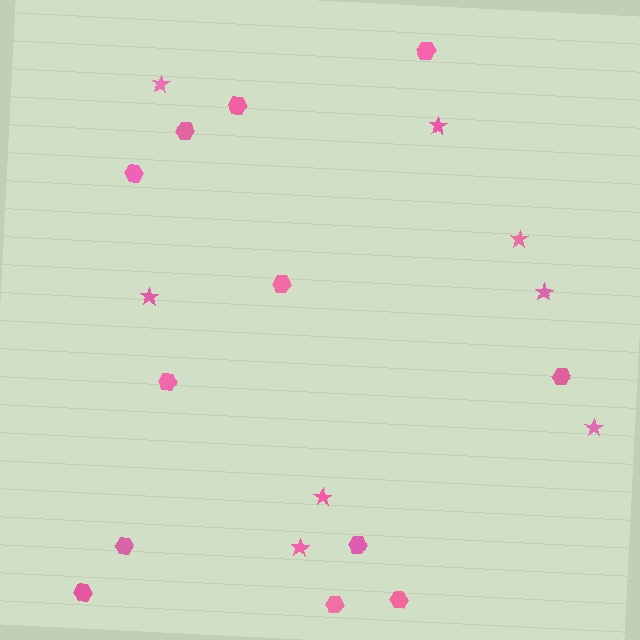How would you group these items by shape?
There are 2 groups: one group of stars (8) and one group of hexagons (12).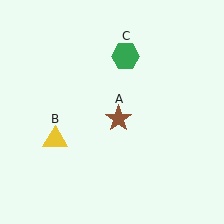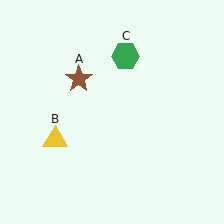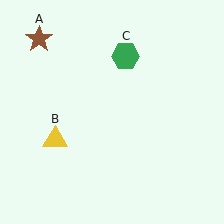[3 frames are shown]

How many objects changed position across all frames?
1 object changed position: brown star (object A).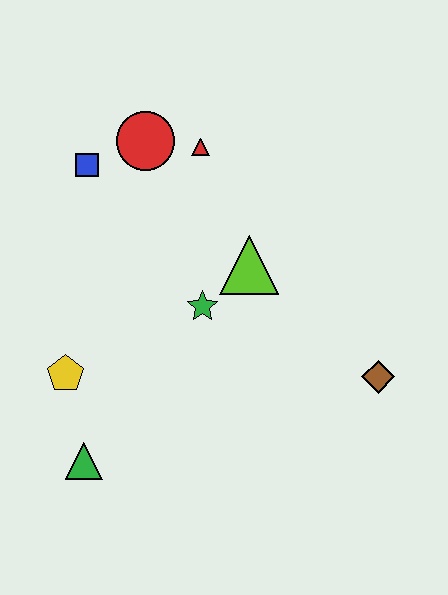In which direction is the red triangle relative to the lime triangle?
The red triangle is above the lime triangle.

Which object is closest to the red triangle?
The red circle is closest to the red triangle.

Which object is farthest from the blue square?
The brown diamond is farthest from the blue square.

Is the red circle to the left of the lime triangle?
Yes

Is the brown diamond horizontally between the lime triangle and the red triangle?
No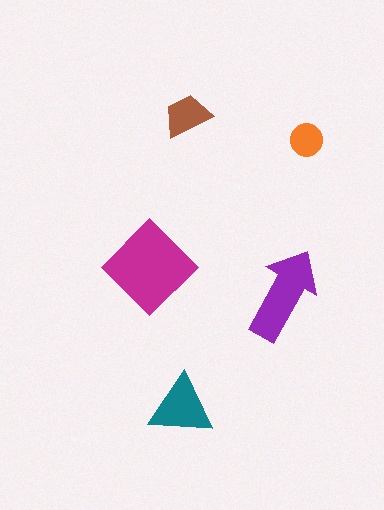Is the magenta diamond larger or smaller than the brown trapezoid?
Larger.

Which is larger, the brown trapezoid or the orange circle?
The brown trapezoid.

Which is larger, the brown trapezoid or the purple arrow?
The purple arrow.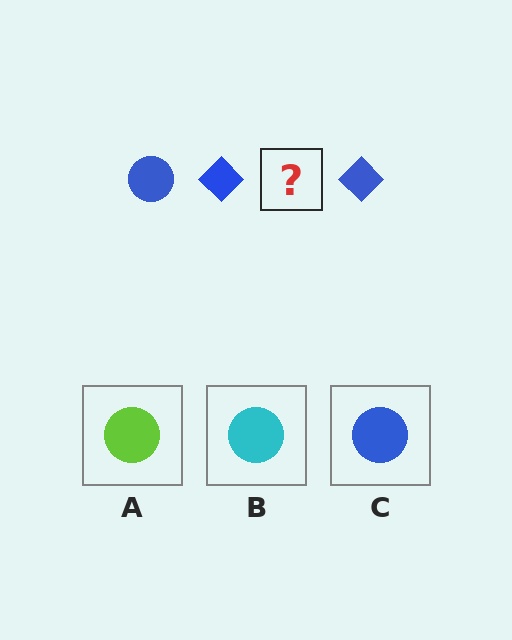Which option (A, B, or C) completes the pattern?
C.